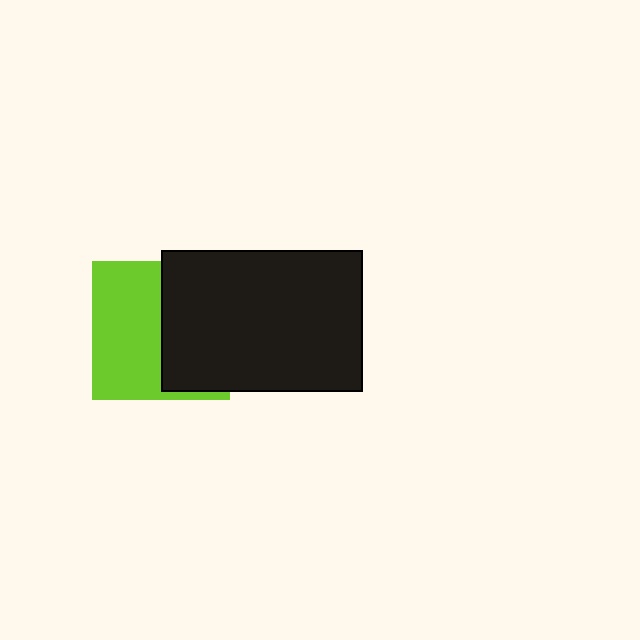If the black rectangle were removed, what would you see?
You would see the complete lime square.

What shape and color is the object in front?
The object in front is a black rectangle.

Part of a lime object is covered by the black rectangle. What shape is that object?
It is a square.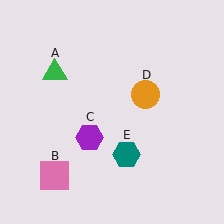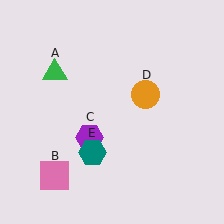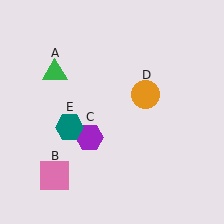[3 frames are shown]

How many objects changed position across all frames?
1 object changed position: teal hexagon (object E).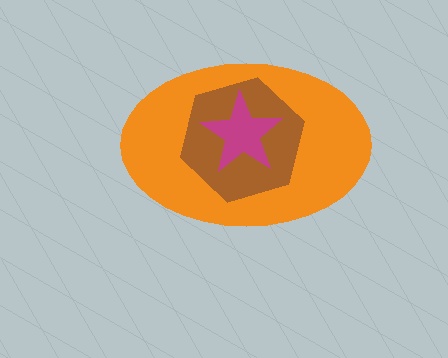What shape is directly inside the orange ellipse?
The brown hexagon.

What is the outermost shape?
The orange ellipse.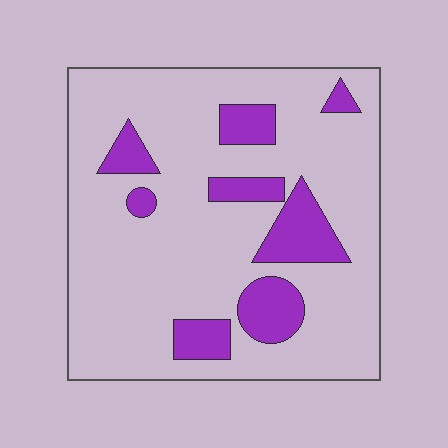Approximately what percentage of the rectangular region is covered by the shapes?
Approximately 20%.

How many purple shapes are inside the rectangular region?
8.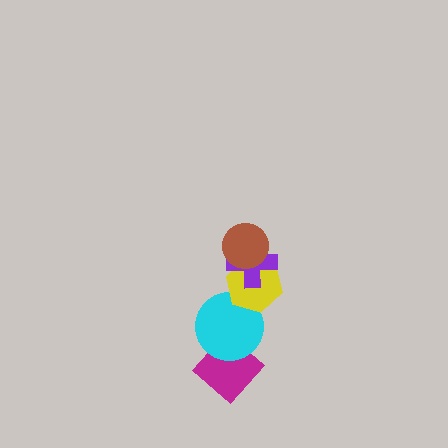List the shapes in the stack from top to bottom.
From top to bottom: the brown circle, the purple cross, the yellow hexagon, the cyan circle, the magenta diamond.